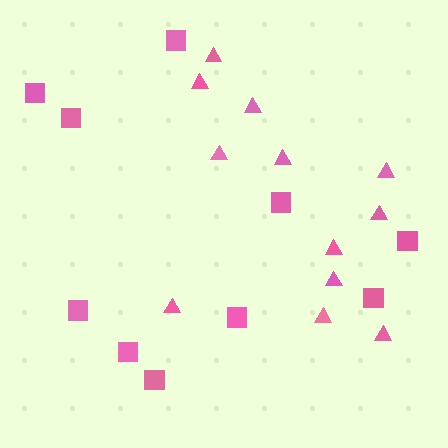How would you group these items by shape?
There are 2 groups: one group of squares (10) and one group of triangles (12).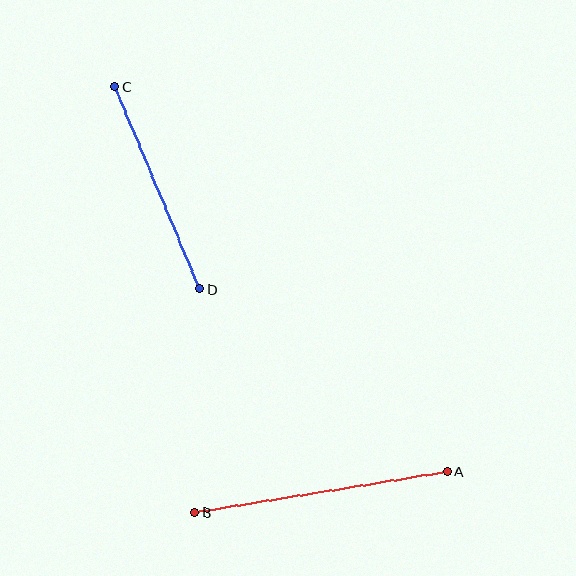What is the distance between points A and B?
The distance is approximately 256 pixels.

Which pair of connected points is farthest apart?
Points A and B are farthest apart.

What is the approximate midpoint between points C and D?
The midpoint is at approximately (157, 188) pixels.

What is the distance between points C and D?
The distance is approximately 219 pixels.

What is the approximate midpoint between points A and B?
The midpoint is at approximately (321, 492) pixels.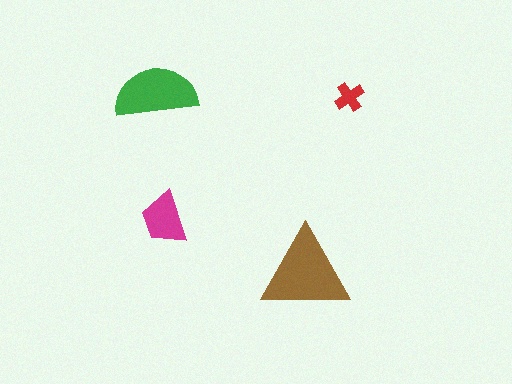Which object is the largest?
The brown triangle.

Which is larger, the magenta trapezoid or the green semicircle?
The green semicircle.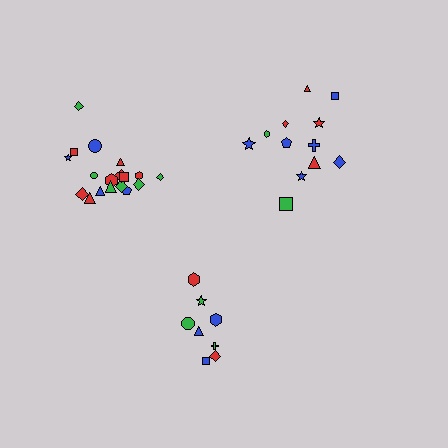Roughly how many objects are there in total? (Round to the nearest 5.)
Roughly 40 objects in total.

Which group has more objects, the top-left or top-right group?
The top-left group.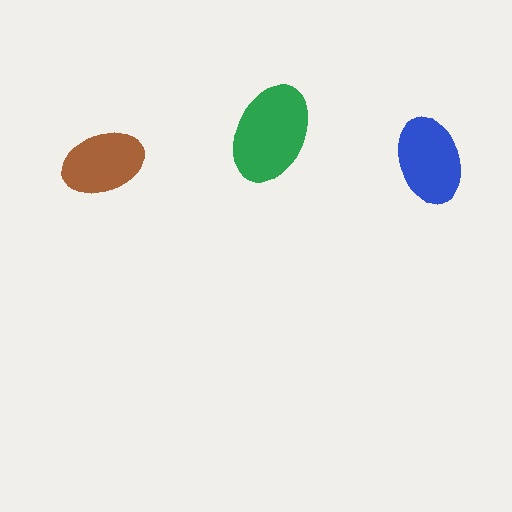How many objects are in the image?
There are 3 objects in the image.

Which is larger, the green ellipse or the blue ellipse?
The green one.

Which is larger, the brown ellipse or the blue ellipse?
The blue one.